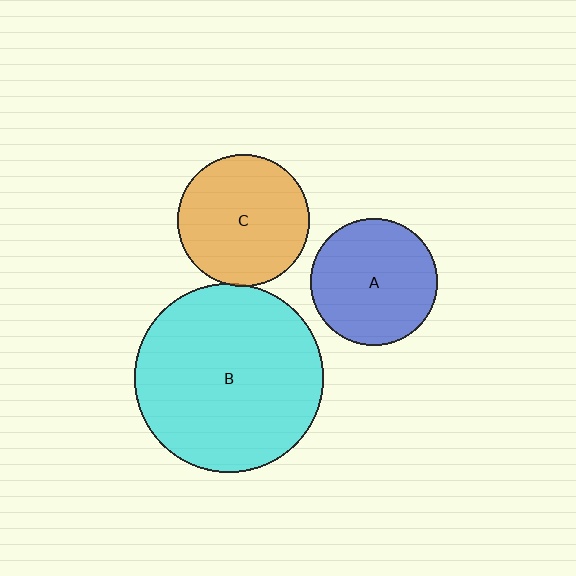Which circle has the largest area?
Circle B (cyan).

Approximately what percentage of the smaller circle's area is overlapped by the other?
Approximately 5%.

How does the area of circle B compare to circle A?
Approximately 2.2 times.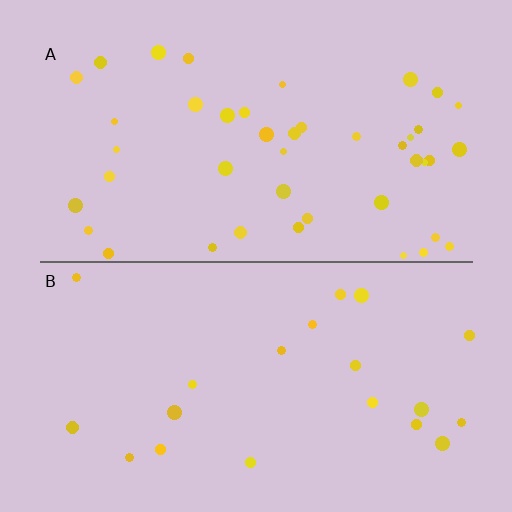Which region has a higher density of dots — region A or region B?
A (the top).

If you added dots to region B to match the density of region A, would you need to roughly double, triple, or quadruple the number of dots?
Approximately double.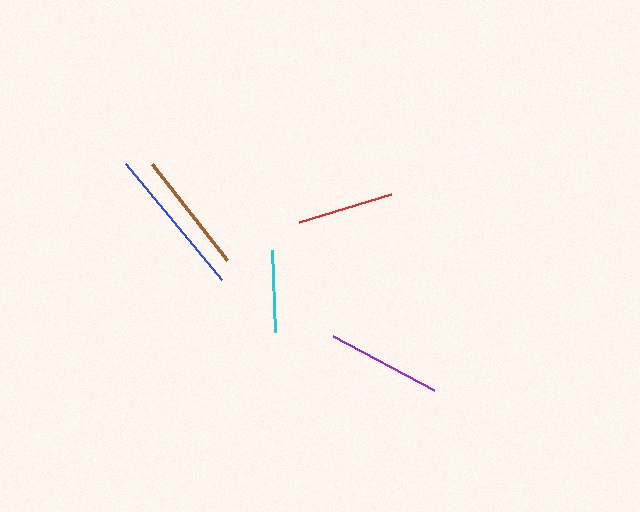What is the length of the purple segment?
The purple segment is approximately 114 pixels long.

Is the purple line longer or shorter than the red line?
The purple line is longer than the red line.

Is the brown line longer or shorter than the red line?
The brown line is longer than the red line.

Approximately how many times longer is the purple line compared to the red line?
The purple line is approximately 1.2 times the length of the red line.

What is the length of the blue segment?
The blue segment is approximately 150 pixels long.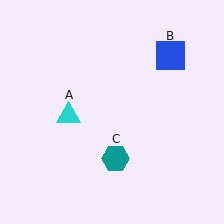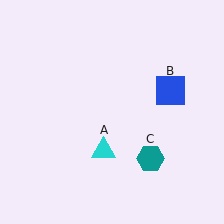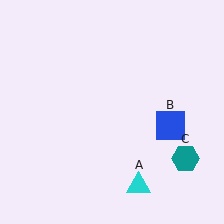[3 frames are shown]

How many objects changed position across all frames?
3 objects changed position: cyan triangle (object A), blue square (object B), teal hexagon (object C).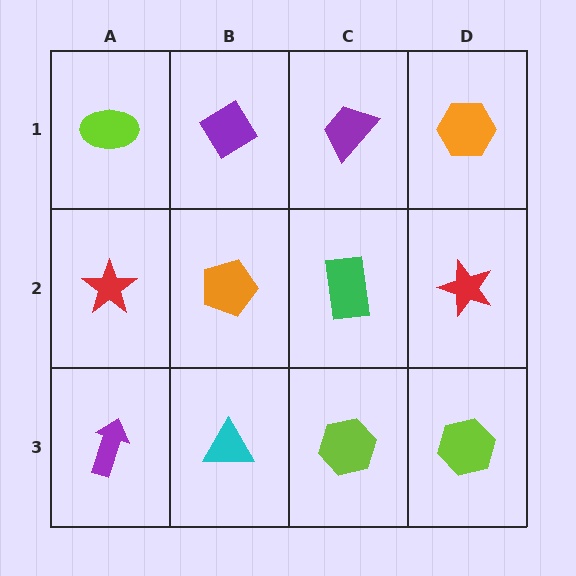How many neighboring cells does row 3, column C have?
3.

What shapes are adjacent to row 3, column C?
A green rectangle (row 2, column C), a cyan triangle (row 3, column B), a lime hexagon (row 3, column D).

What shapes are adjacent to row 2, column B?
A purple diamond (row 1, column B), a cyan triangle (row 3, column B), a red star (row 2, column A), a green rectangle (row 2, column C).